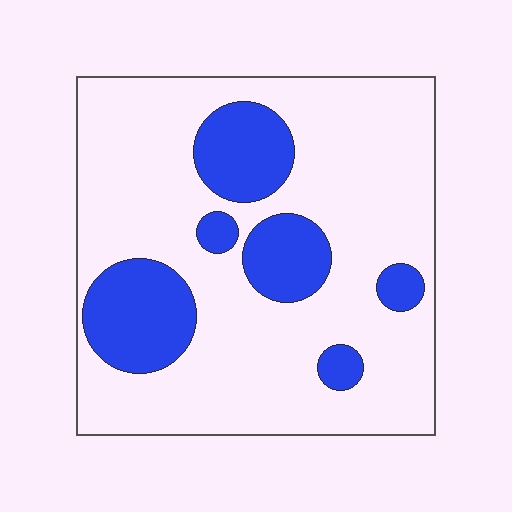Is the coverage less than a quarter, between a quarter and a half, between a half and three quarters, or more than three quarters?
Less than a quarter.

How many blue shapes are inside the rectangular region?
6.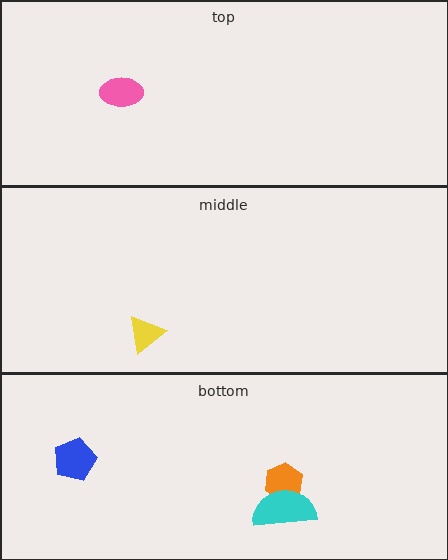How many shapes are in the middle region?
1.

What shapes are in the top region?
The pink ellipse.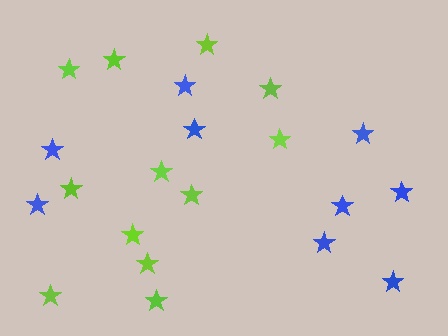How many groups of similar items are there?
There are 2 groups: one group of blue stars (9) and one group of lime stars (12).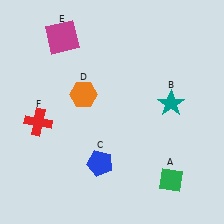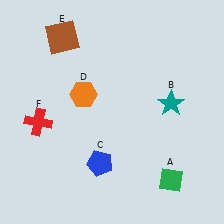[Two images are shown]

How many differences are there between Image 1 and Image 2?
There is 1 difference between the two images.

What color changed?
The square (E) changed from magenta in Image 1 to brown in Image 2.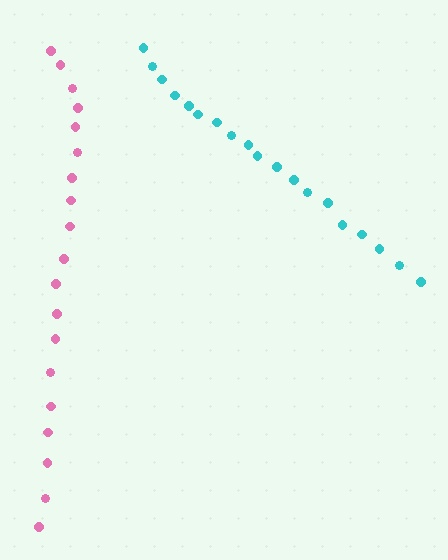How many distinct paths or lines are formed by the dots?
There are 2 distinct paths.